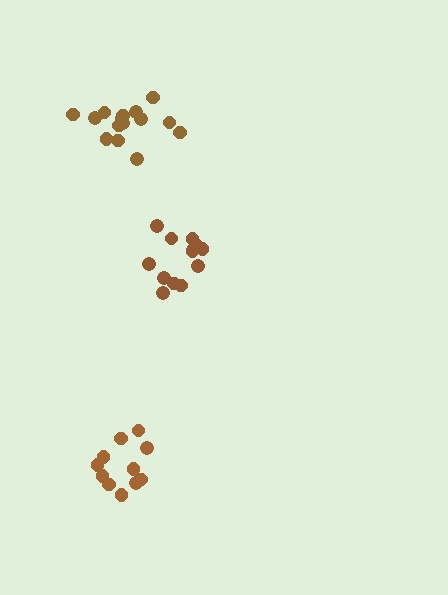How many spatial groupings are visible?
There are 3 spatial groupings.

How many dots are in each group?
Group 1: 11 dots, Group 2: 13 dots, Group 3: 15 dots (39 total).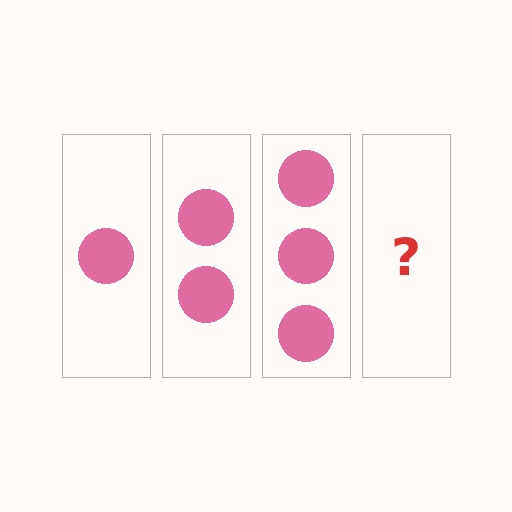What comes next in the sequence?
The next element should be 4 circles.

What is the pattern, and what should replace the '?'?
The pattern is that each step adds one more circle. The '?' should be 4 circles.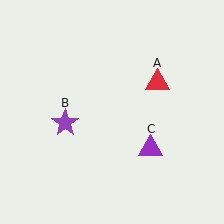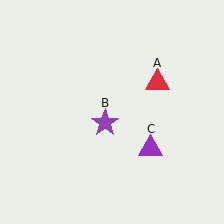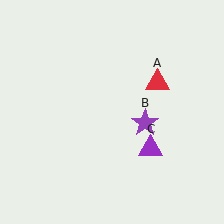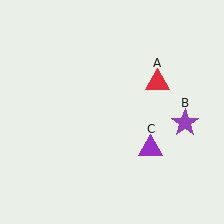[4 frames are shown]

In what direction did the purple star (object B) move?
The purple star (object B) moved right.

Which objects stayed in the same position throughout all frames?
Red triangle (object A) and purple triangle (object C) remained stationary.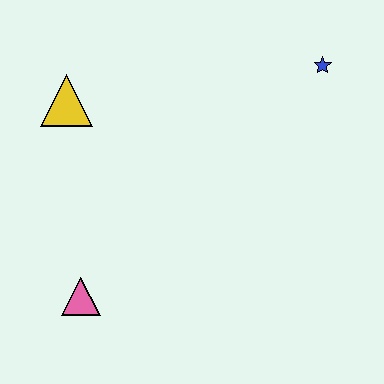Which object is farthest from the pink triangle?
The blue star is farthest from the pink triangle.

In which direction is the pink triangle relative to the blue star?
The pink triangle is to the left of the blue star.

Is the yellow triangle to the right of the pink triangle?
No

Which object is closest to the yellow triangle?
The pink triangle is closest to the yellow triangle.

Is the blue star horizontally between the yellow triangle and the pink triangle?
No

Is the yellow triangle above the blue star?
No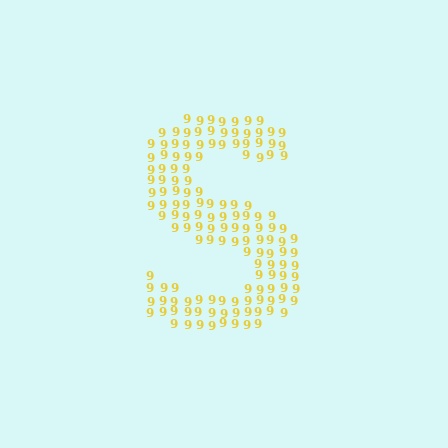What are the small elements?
The small elements are digit 9's.